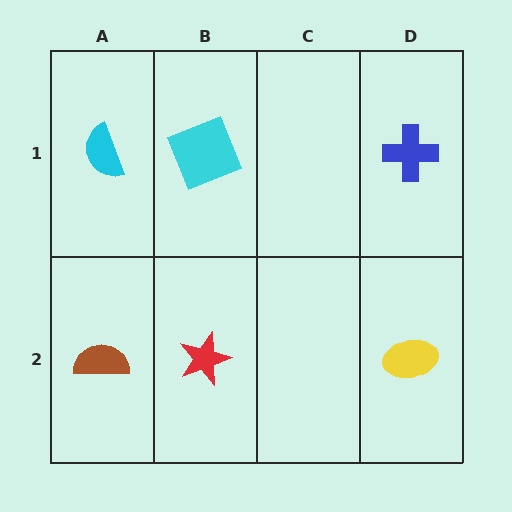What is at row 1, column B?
A cyan square.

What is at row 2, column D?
A yellow ellipse.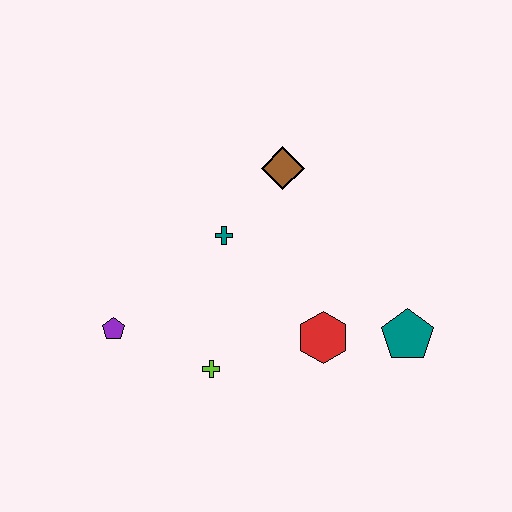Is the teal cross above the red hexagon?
Yes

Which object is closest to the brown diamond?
The teal cross is closest to the brown diamond.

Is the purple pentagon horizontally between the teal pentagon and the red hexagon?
No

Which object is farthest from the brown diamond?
The purple pentagon is farthest from the brown diamond.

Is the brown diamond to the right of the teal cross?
Yes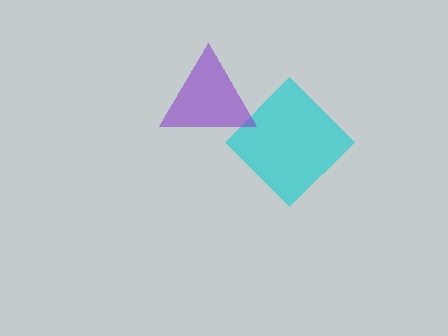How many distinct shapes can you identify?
There are 2 distinct shapes: a cyan diamond, a purple triangle.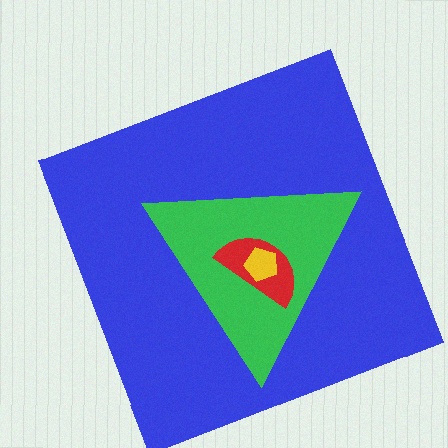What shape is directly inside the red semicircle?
The yellow pentagon.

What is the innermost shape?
The yellow pentagon.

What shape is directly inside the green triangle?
The red semicircle.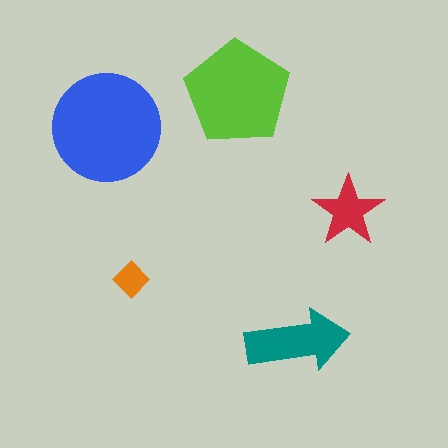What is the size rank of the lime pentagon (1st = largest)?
2nd.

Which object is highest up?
The lime pentagon is topmost.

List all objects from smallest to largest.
The orange diamond, the red star, the teal arrow, the lime pentagon, the blue circle.